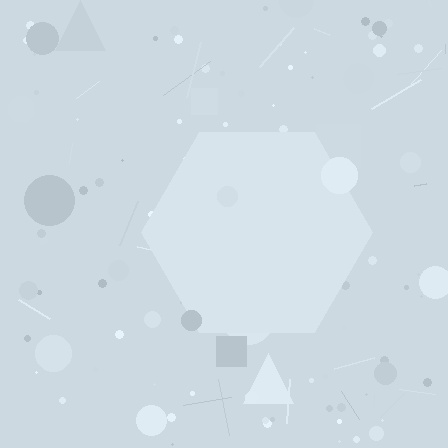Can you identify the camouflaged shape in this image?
The camouflaged shape is a hexagon.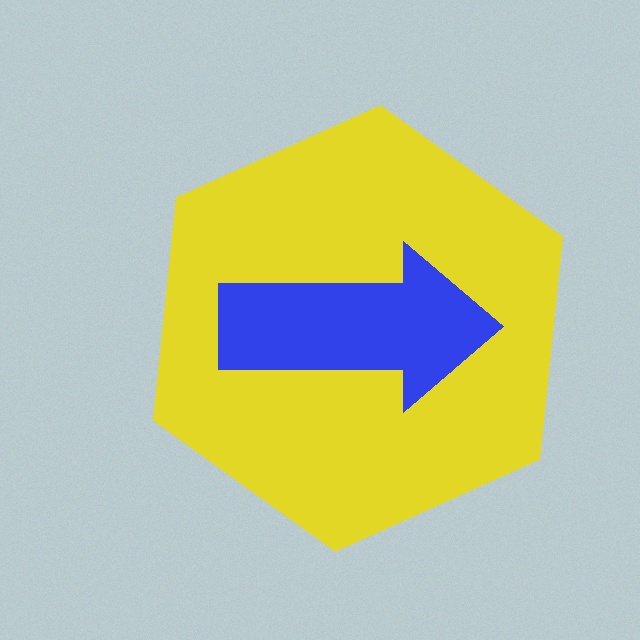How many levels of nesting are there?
2.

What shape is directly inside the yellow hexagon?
The blue arrow.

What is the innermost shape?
The blue arrow.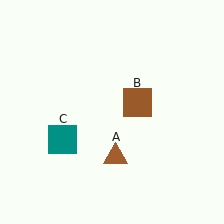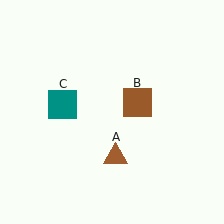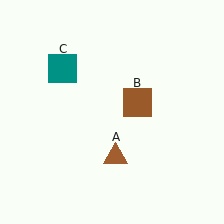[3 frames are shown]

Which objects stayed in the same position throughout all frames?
Brown triangle (object A) and brown square (object B) remained stationary.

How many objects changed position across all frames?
1 object changed position: teal square (object C).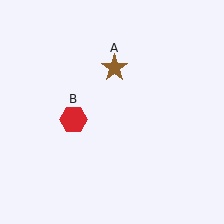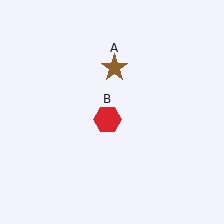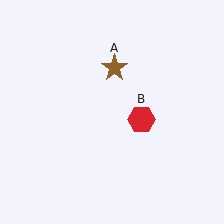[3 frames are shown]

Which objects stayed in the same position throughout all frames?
Brown star (object A) remained stationary.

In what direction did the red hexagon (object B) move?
The red hexagon (object B) moved right.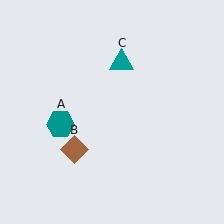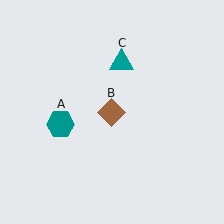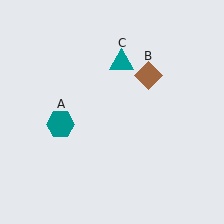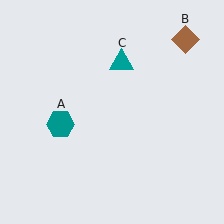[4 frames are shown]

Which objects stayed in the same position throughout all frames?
Teal hexagon (object A) and teal triangle (object C) remained stationary.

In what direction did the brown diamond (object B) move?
The brown diamond (object B) moved up and to the right.